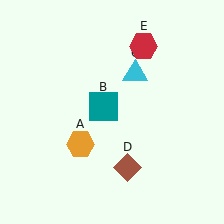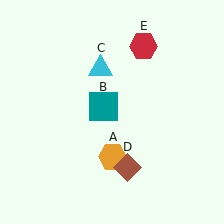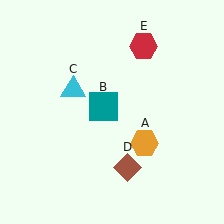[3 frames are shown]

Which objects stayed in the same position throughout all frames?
Teal square (object B) and brown diamond (object D) and red hexagon (object E) remained stationary.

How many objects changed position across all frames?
2 objects changed position: orange hexagon (object A), cyan triangle (object C).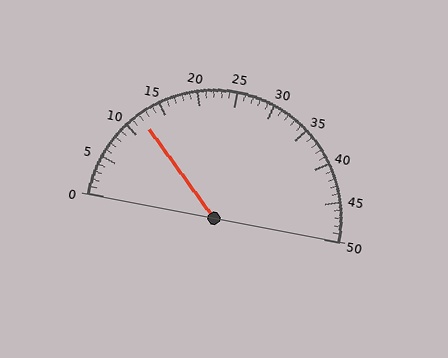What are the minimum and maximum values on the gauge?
The gauge ranges from 0 to 50.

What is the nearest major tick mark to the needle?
The nearest major tick mark is 10.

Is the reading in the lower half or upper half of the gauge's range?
The reading is in the lower half of the range (0 to 50).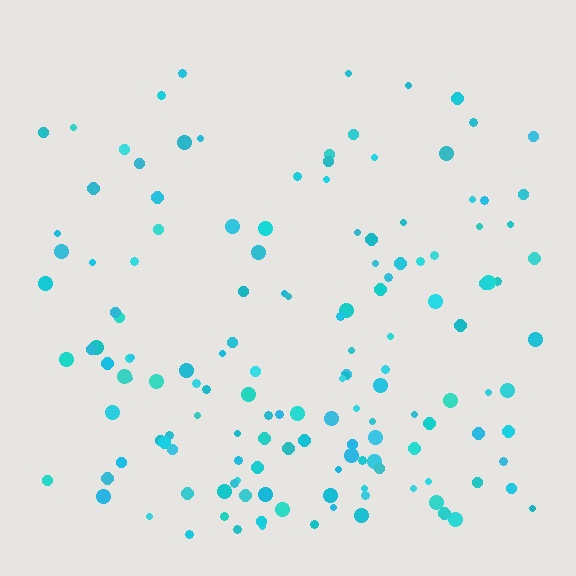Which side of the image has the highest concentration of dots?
The bottom.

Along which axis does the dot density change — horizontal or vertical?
Vertical.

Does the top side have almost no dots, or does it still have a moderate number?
Still a moderate number, just noticeably fewer than the bottom.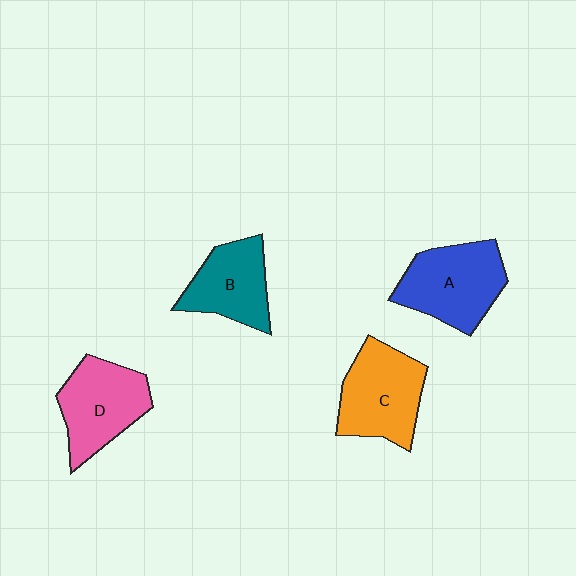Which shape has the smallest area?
Shape B (teal).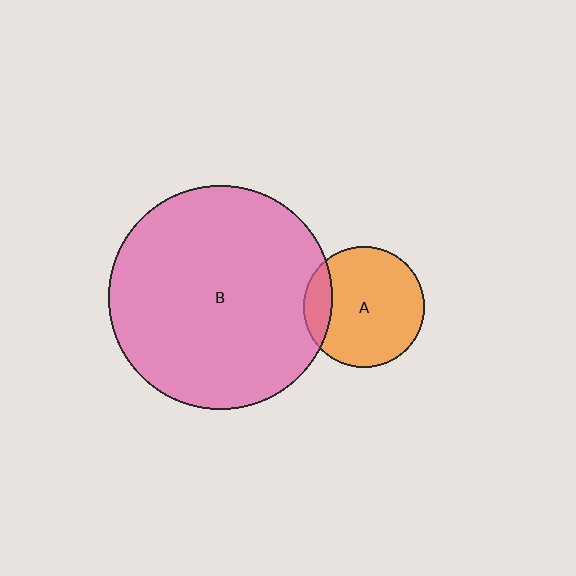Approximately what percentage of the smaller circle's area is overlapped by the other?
Approximately 15%.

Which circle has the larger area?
Circle B (pink).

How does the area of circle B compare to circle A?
Approximately 3.4 times.